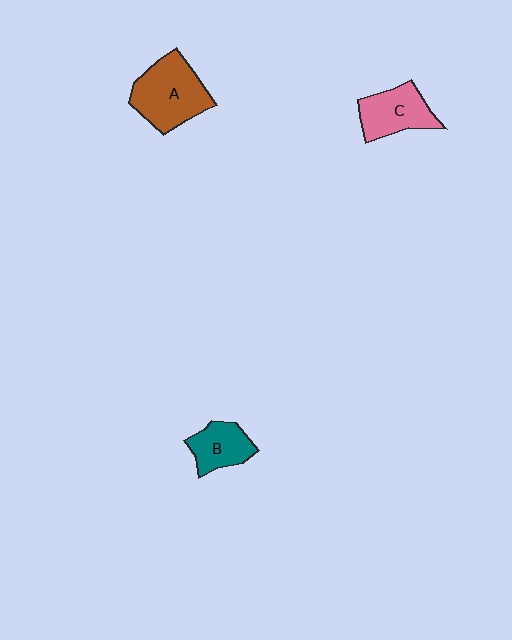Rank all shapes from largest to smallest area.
From largest to smallest: A (brown), C (pink), B (teal).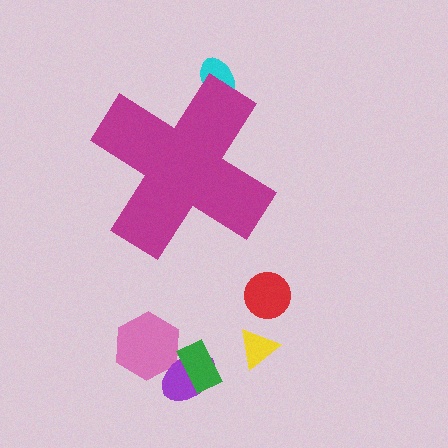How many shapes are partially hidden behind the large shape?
1 shape is partially hidden.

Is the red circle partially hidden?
No, the red circle is fully visible.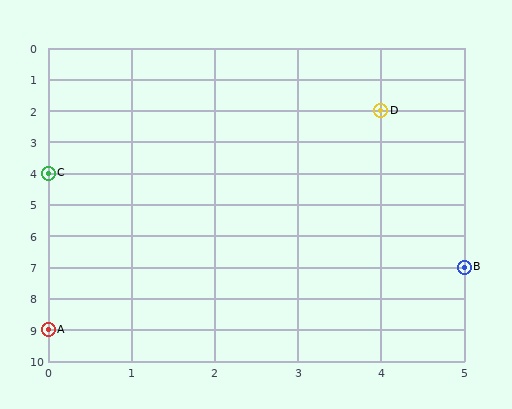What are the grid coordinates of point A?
Point A is at grid coordinates (0, 9).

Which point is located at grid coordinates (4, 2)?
Point D is at (4, 2).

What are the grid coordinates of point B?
Point B is at grid coordinates (5, 7).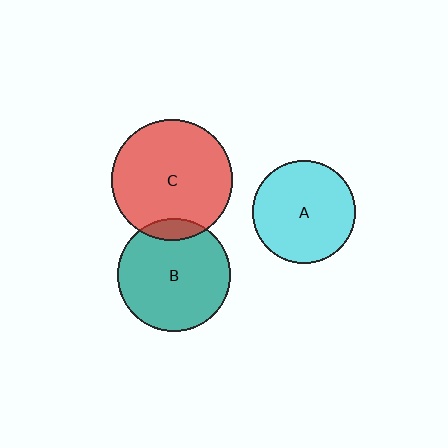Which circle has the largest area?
Circle C (red).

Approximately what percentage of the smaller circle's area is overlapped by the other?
Approximately 10%.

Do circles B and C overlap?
Yes.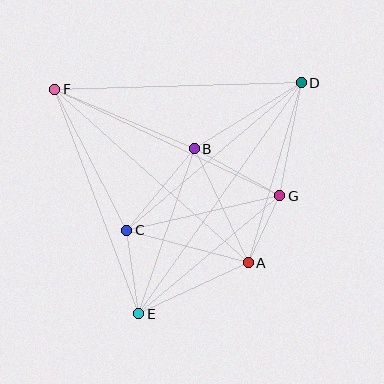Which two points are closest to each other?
Points A and G are closest to each other.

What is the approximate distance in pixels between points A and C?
The distance between A and C is approximately 126 pixels.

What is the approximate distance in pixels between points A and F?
The distance between A and F is approximately 260 pixels.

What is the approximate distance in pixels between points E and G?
The distance between E and G is approximately 184 pixels.